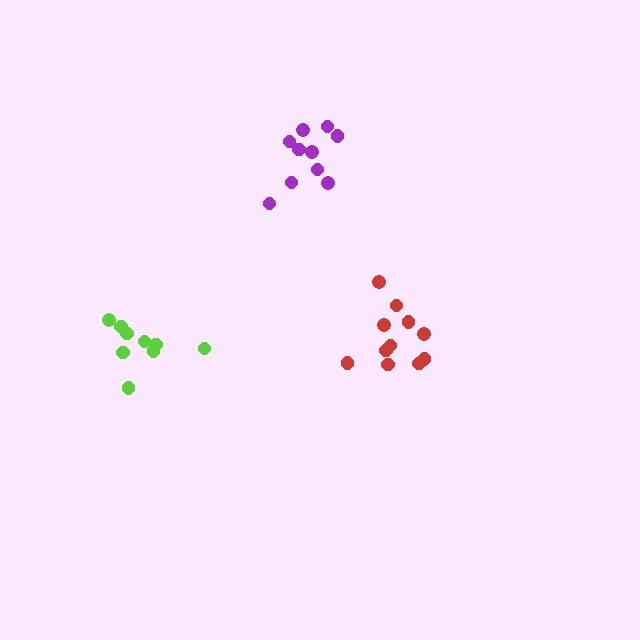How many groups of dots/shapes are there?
There are 3 groups.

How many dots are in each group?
Group 1: 10 dots, Group 2: 11 dots, Group 3: 9 dots (30 total).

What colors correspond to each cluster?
The clusters are colored: purple, red, lime.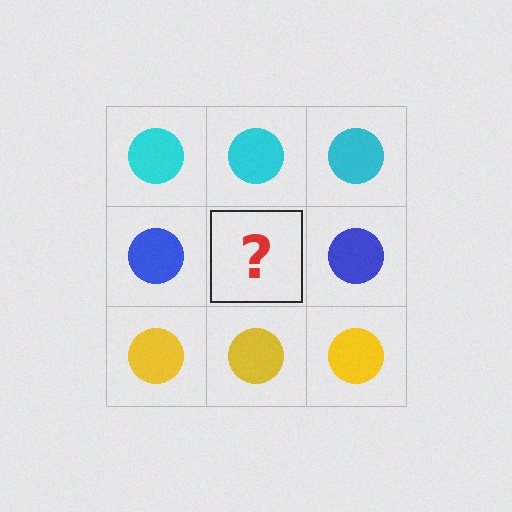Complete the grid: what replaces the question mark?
The question mark should be replaced with a blue circle.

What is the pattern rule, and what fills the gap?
The rule is that each row has a consistent color. The gap should be filled with a blue circle.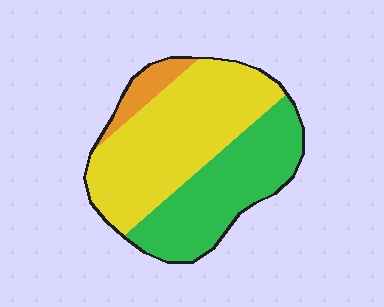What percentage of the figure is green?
Green covers 39% of the figure.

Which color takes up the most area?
Yellow, at roughly 55%.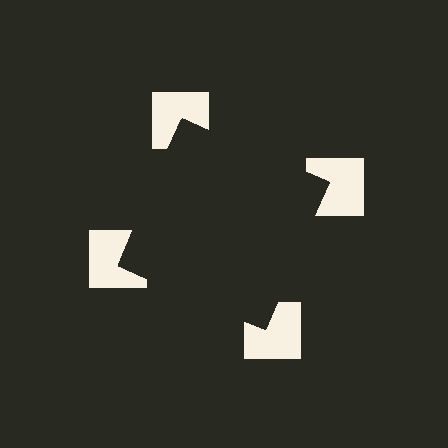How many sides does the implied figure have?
4 sides.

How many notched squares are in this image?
There are 4 — one at each vertex of the illusory square.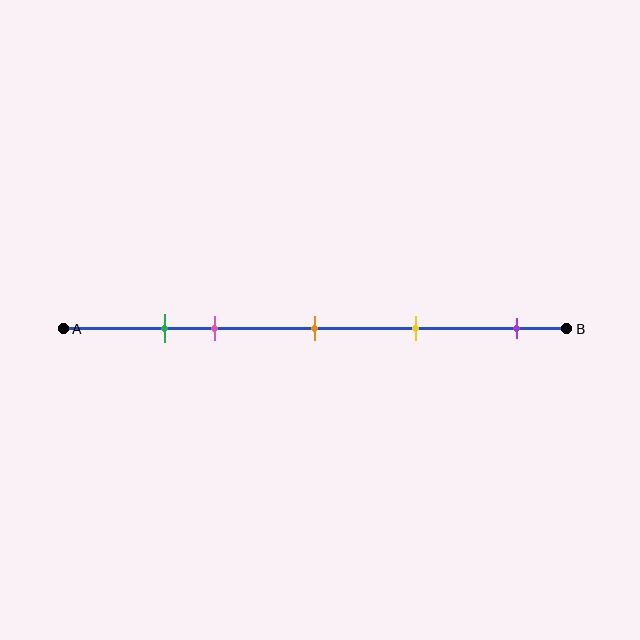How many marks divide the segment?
There are 5 marks dividing the segment.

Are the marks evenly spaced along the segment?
No, the marks are not evenly spaced.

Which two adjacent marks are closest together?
The green and pink marks are the closest adjacent pair.